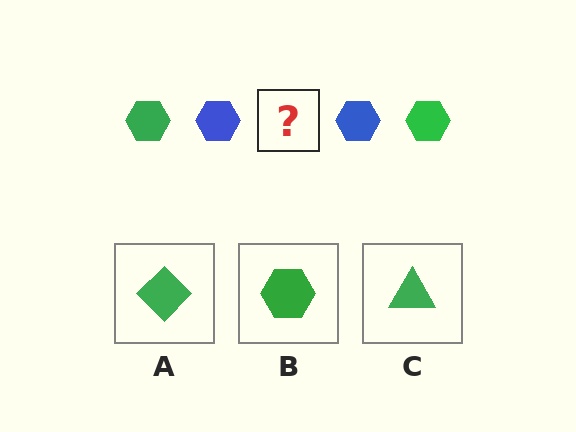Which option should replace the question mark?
Option B.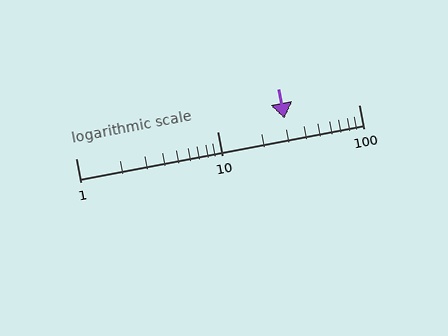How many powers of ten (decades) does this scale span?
The scale spans 2 decades, from 1 to 100.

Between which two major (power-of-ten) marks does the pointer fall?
The pointer is between 10 and 100.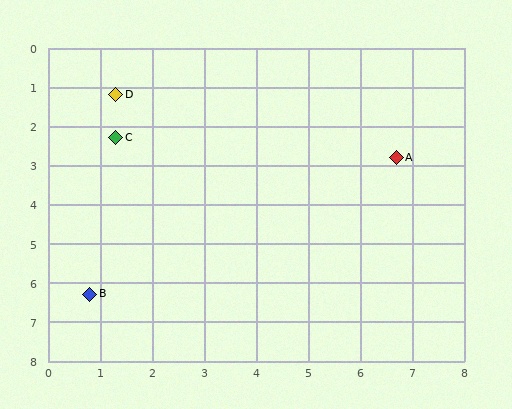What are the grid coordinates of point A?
Point A is at approximately (6.7, 2.8).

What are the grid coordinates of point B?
Point B is at approximately (0.8, 6.3).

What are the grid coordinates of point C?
Point C is at approximately (1.3, 2.3).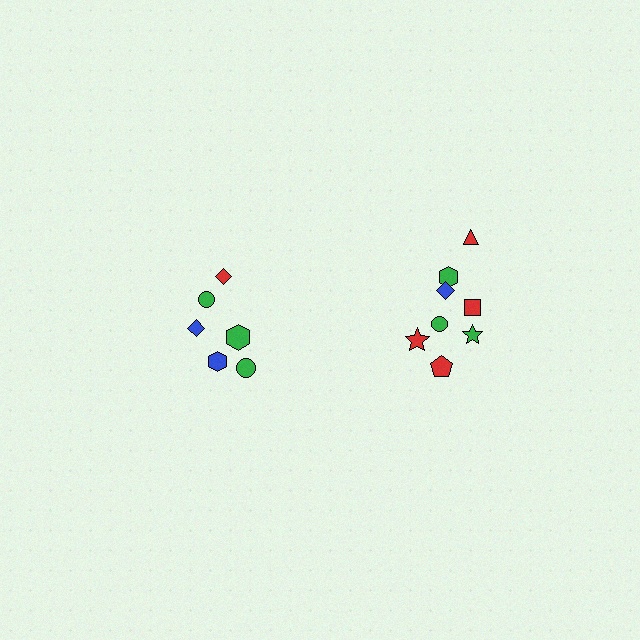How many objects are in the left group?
There are 6 objects.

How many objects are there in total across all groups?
There are 14 objects.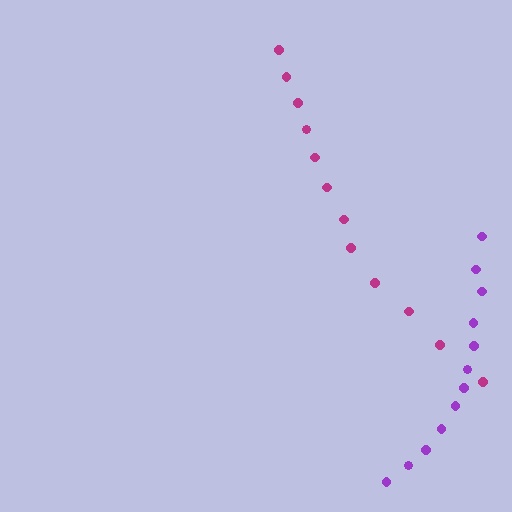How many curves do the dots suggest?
There are 2 distinct paths.